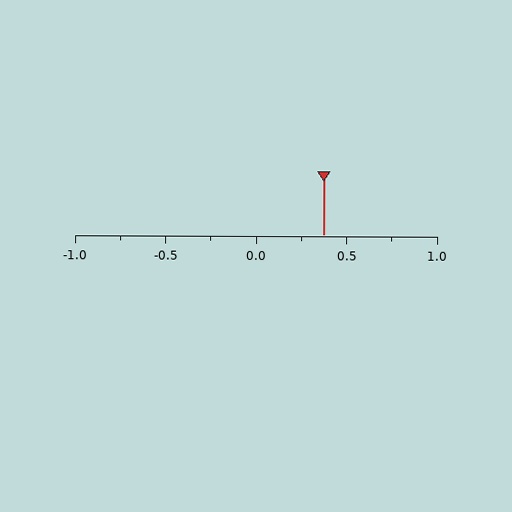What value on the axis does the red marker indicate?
The marker indicates approximately 0.38.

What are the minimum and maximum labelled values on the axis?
The axis runs from -1.0 to 1.0.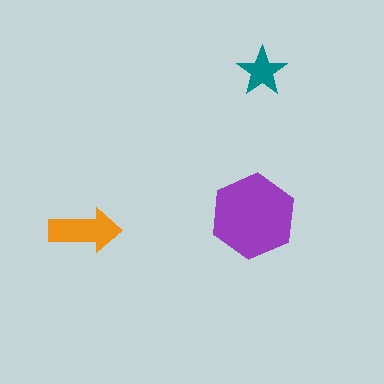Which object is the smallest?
The teal star.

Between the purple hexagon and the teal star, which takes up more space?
The purple hexagon.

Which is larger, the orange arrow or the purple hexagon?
The purple hexagon.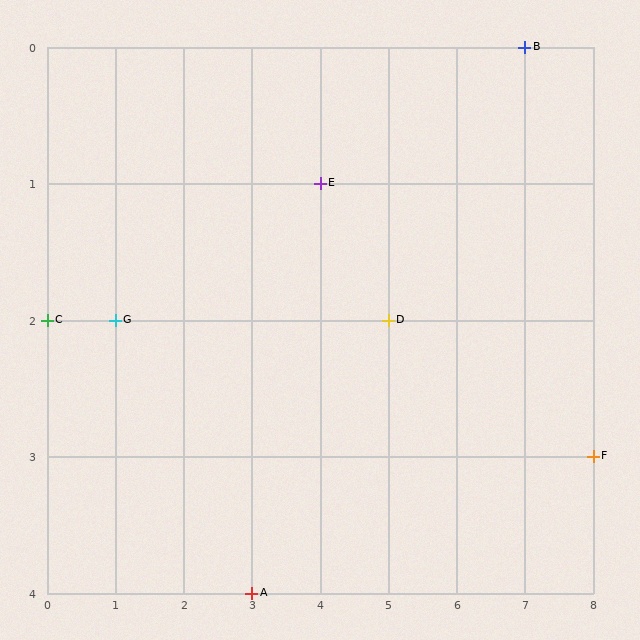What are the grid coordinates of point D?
Point D is at grid coordinates (5, 2).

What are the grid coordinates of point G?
Point G is at grid coordinates (1, 2).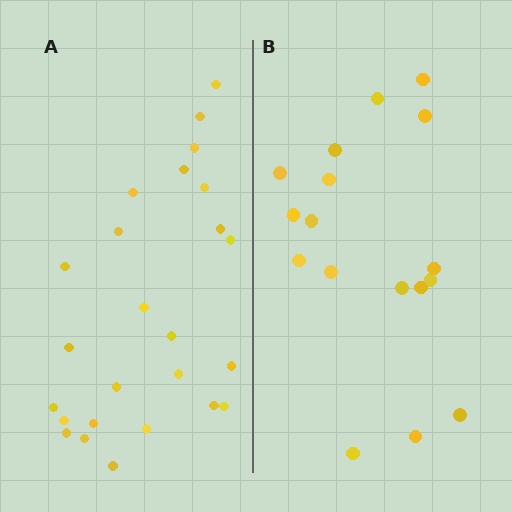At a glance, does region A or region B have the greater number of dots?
Region A (the left region) has more dots.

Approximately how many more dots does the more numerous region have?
Region A has roughly 8 or so more dots than region B.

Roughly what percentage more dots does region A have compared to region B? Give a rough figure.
About 45% more.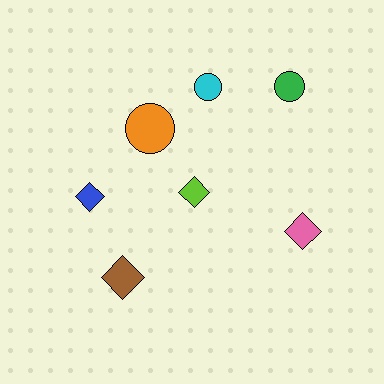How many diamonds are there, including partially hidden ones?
There are 4 diamonds.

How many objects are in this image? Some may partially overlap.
There are 7 objects.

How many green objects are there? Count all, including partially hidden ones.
There is 1 green object.